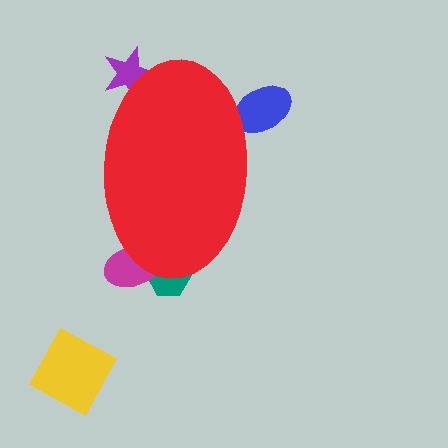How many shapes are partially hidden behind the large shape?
4 shapes are partially hidden.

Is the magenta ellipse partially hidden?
Yes, the magenta ellipse is partially hidden behind the red ellipse.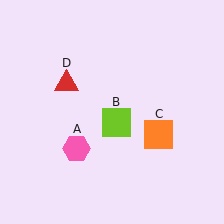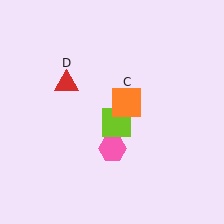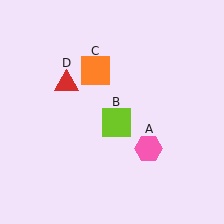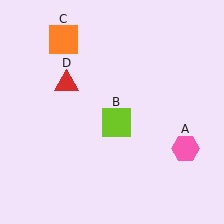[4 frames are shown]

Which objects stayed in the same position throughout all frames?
Lime square (object B) and red triangle (object D) remained stationary.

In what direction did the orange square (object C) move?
The orange square (object C) moved up and to the left.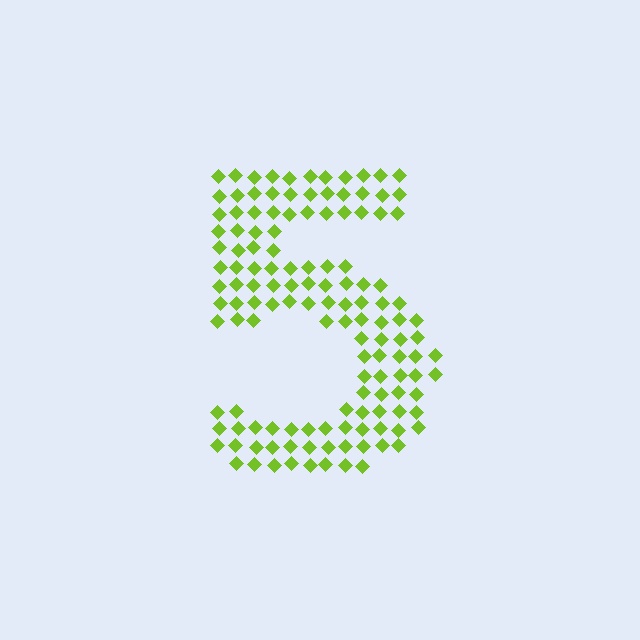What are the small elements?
The small elements are diamonds.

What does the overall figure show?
The overall figure shows the digit 5.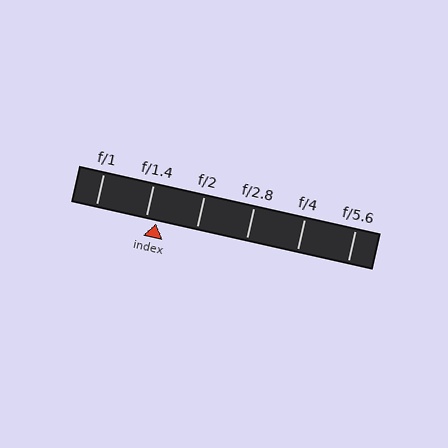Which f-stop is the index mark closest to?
The index mark is closest to f/1.4.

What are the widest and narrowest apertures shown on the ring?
The widest aperture shown is f/1 and the narrowest is f/5.6.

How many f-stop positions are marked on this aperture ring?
There are 6 f-stop positions marked.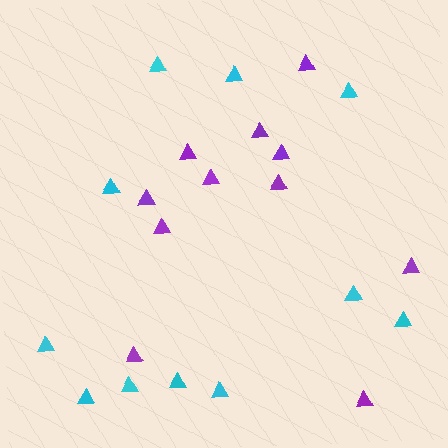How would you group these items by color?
There are 2 groups: one group of purple triangles (11) and one group of cyan triangles (11).